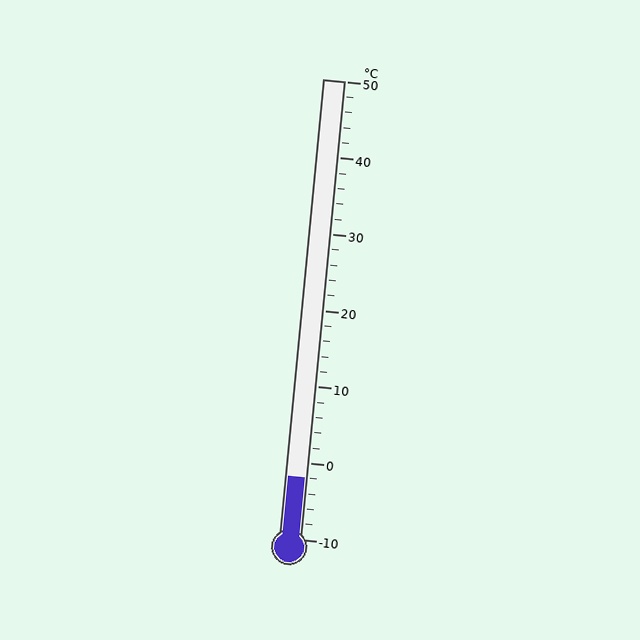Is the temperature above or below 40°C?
The temperature is below 40°C.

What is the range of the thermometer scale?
The thermometer scale ranges from -10°C to 50°C.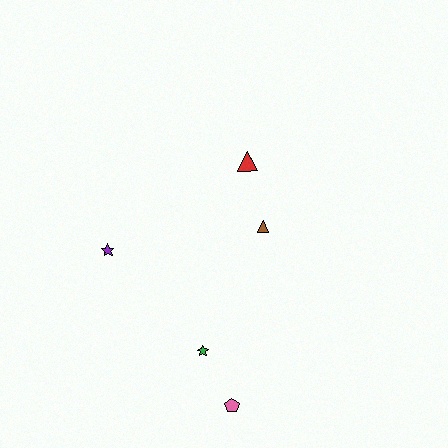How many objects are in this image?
There are 5 objects.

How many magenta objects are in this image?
There are no magenta objects.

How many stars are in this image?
There are 2 stars.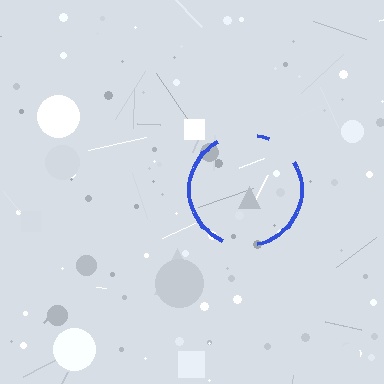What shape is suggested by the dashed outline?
The dashed outline suggests a circle.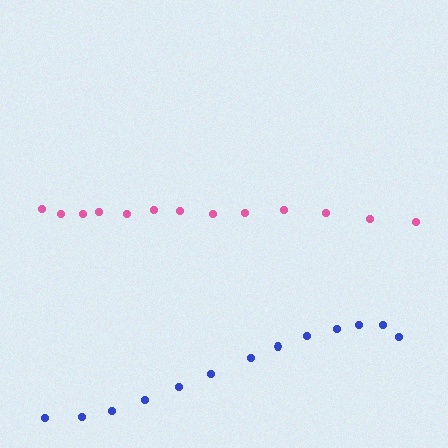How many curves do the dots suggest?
There are 2 distinct paths.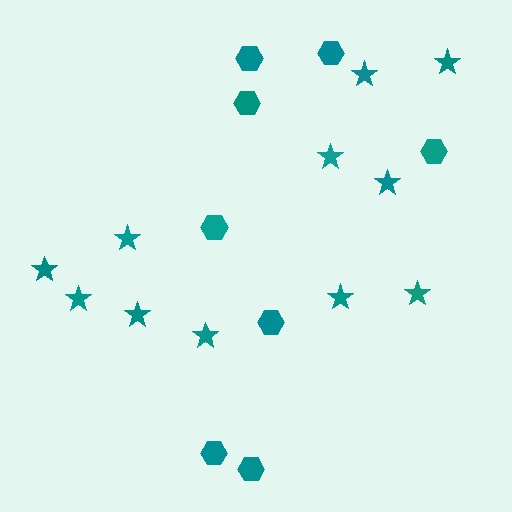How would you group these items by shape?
There are 2 groups: one group of stars (11) and one group of hexagons (8).